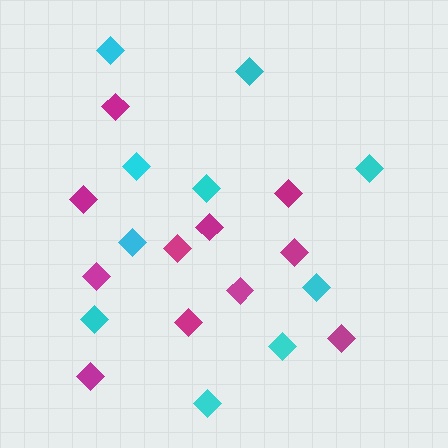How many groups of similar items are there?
There are 2 groups: one group of magenta diamonds (11) and one group of cyan diamonds (10).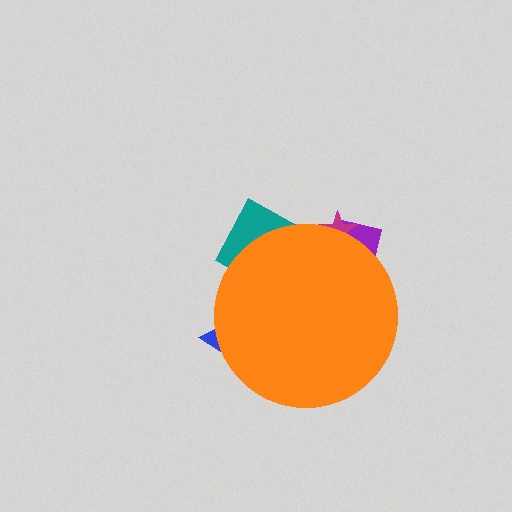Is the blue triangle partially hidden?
Yes, the blue triangle is partially hidden behind the orange circle.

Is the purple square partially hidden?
Yes, the purple square is partially hidden behind the orange circle.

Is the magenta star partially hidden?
Yes, the magenta star is partially hidden behind the orange circle.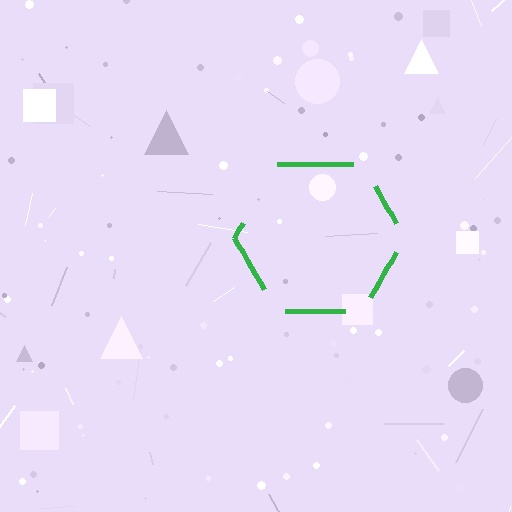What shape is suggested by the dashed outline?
The dashed outline suggests a hexagon.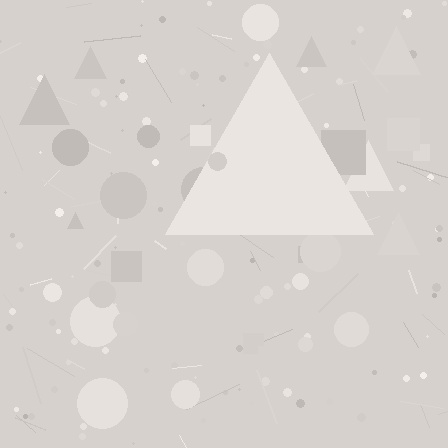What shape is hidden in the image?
A triangle is hidden in the image.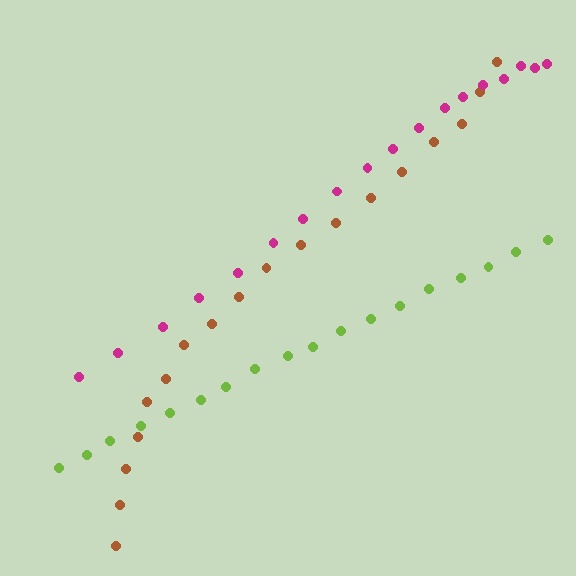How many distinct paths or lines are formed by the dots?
There are 3 distinct paths.